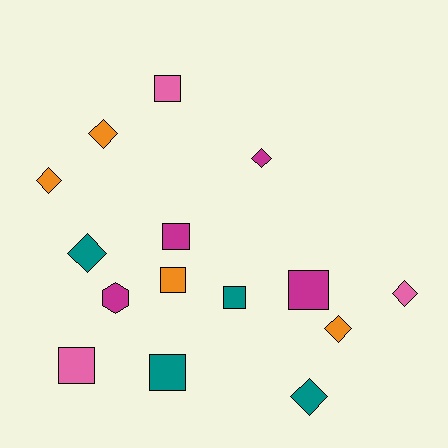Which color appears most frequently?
Teal, with 4 objects.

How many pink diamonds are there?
There is 1 pink diamond.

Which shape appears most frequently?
Diamond, with 7 objects.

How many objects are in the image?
There are 15 objects.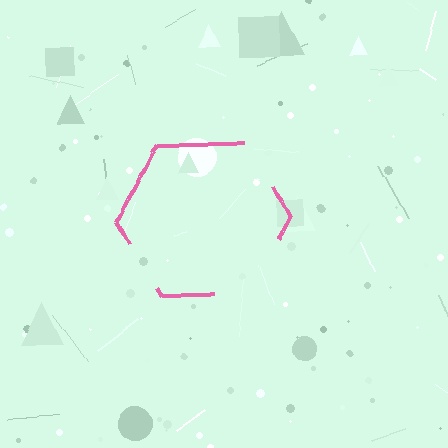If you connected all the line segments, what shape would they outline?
They would outline a hexagon.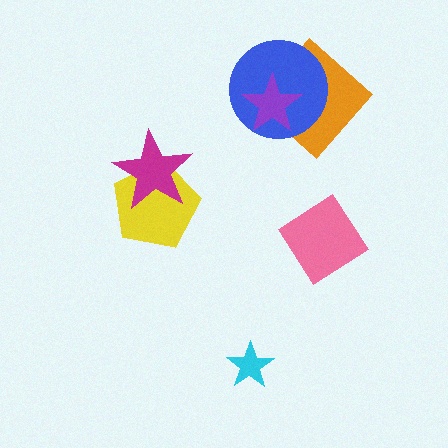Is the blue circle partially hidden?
Yes, it is partially covered by another shape.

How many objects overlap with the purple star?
2 objects overlap with the purple star.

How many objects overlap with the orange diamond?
2 objects overlap with the orange diamond.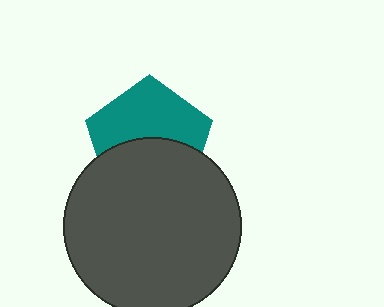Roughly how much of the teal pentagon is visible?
About half of it is visible (roughly 53%).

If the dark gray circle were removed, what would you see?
You would see the complete teal pentagon.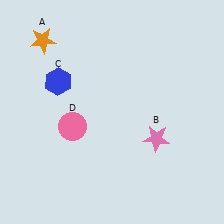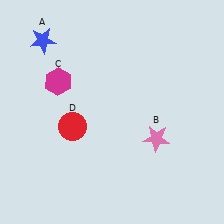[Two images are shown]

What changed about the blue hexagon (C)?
In Image 1, C is blue. In Image 2, it changed to magenta.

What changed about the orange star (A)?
In Image 1, A is orange. In Image 2, it changed to blue.